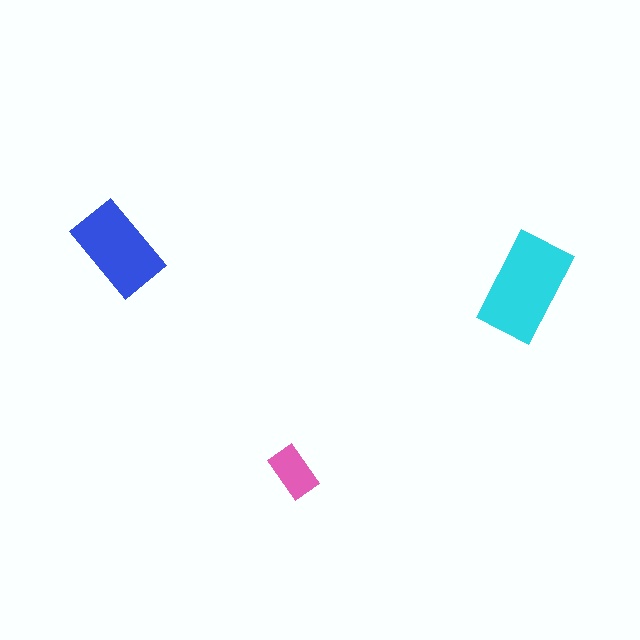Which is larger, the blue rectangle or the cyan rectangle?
The cyan one.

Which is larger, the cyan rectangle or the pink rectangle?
The cyan one.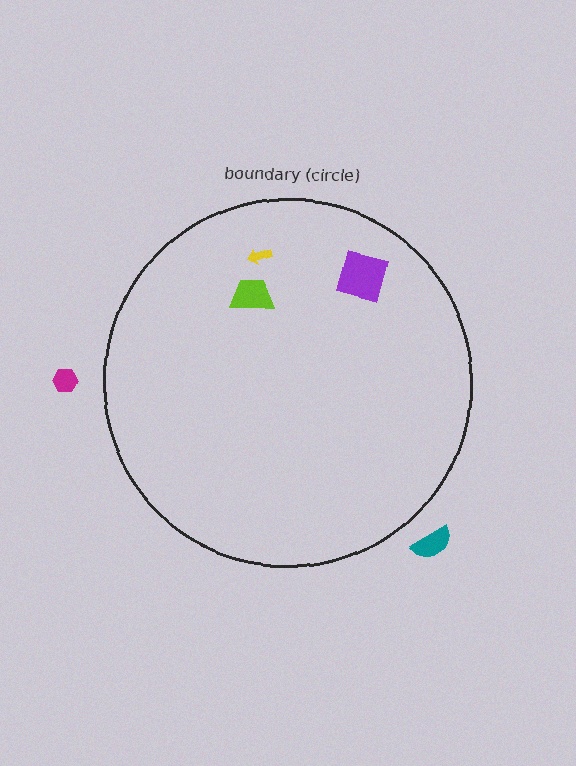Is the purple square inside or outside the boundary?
Inside.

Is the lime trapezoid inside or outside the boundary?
Inside.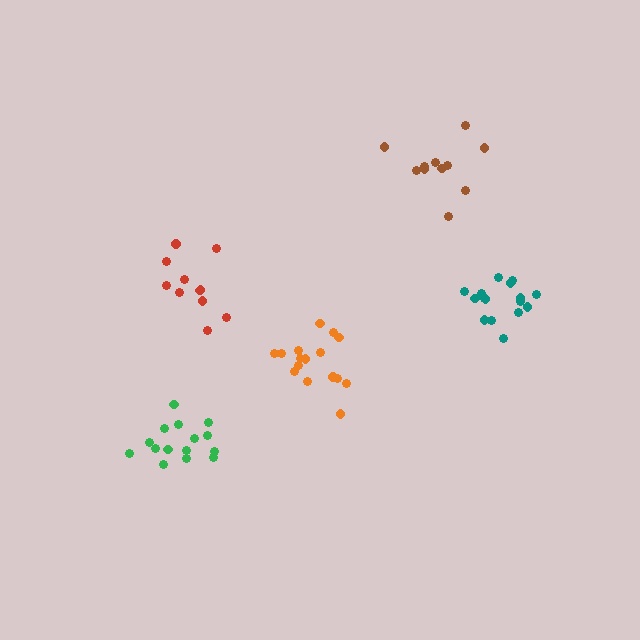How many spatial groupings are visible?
There are 5 spatial groupings.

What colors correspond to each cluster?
The clusters are colored: teal, red, orange, green, brown.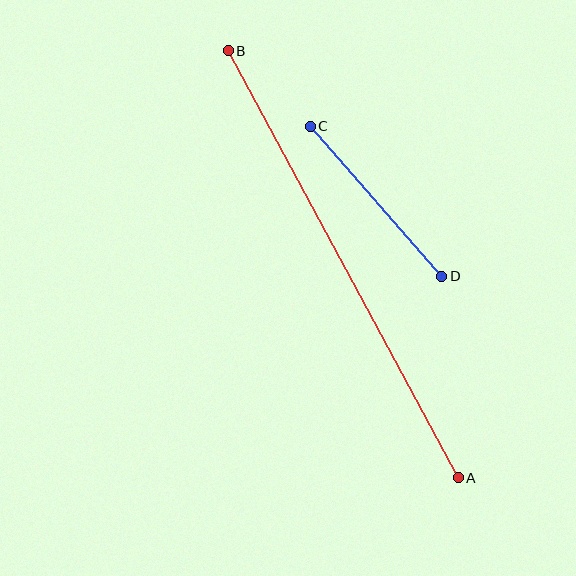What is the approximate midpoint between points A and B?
The midpoint is at approximately (343, 264) pixels.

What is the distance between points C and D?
The distance is approximately 199 pixels.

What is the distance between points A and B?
The distance is approximately 485 pixels.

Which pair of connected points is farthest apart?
Points A and B are farthest apart.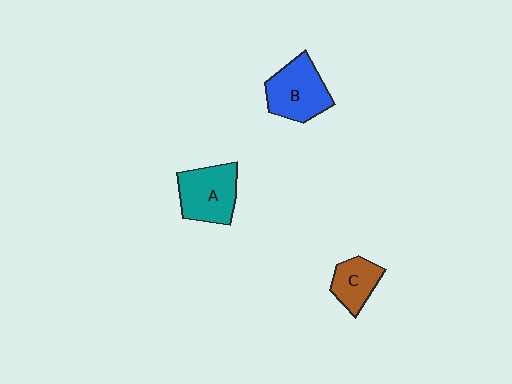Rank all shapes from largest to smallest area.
From largest to smallest: B (blue), A (teal), C (brown).